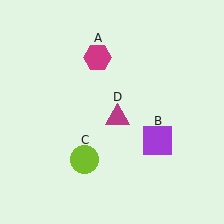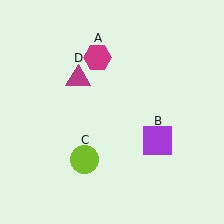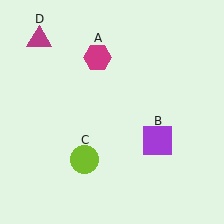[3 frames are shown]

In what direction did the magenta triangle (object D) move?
The magenta triangle (object D) moved up and to the left.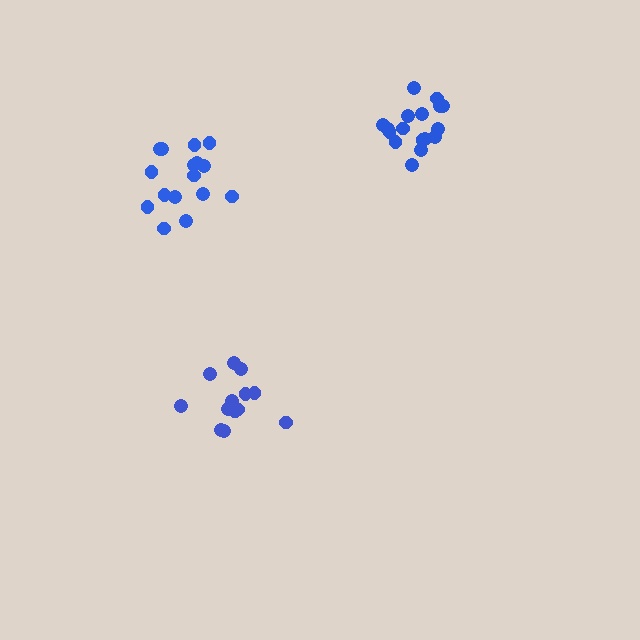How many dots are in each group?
Group 1: 13 dots, Group 2: 17 dots, Group 3: 16 dots (46 total).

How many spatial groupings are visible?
There are 3 spatial groupings.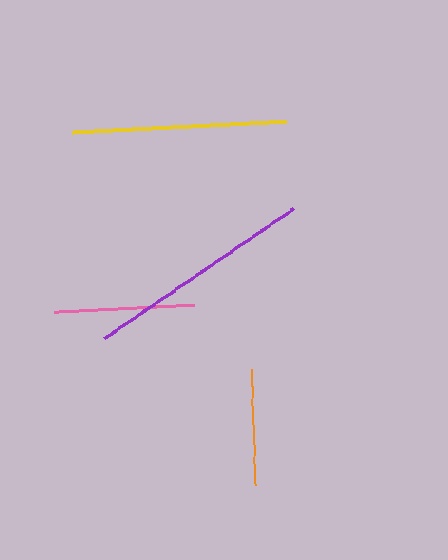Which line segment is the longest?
The purple line is the longest at approximately 230 pixels.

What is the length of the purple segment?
The purple segment is approximately 230 pixels long.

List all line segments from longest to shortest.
From longest to shortest: purple, yellow, pink, orange.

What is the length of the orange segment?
The orange segment is approximately 116 pixels long.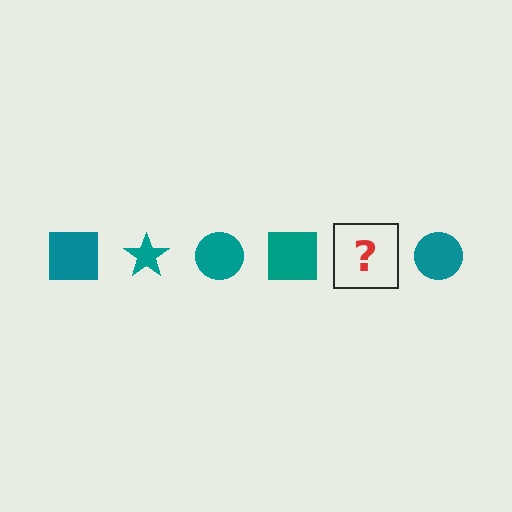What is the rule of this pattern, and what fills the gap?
The rule is that the pattern cycles through square, star, circle shapes in teal. The gap should be filled with a teal star.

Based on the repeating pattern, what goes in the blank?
The blank should be a teal star.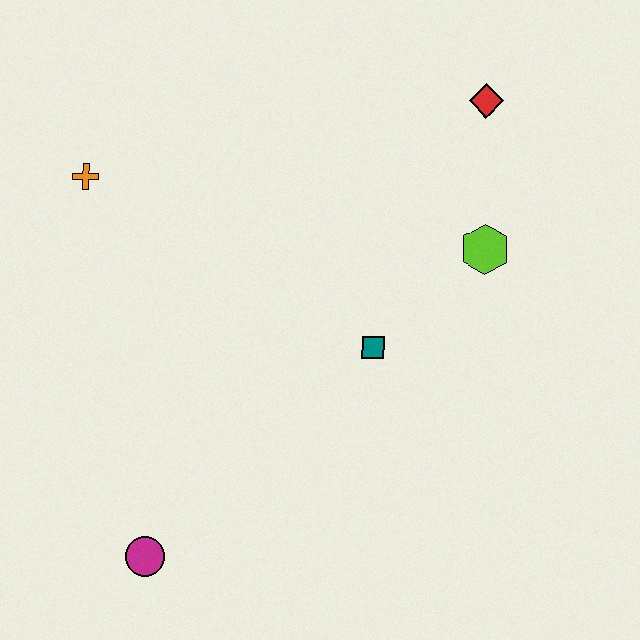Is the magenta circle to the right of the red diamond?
No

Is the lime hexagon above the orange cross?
No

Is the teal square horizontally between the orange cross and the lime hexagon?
Yes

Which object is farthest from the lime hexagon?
The magenta circle is farthest from the lime hexagon.